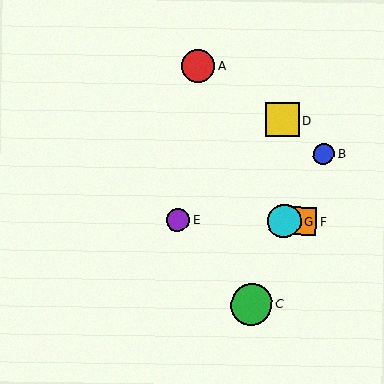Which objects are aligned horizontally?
Objects E, F, G are aligned horizontally.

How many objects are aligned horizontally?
3 objects (E, F, G) are aligned horizontally.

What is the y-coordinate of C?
Object C is at y≈304.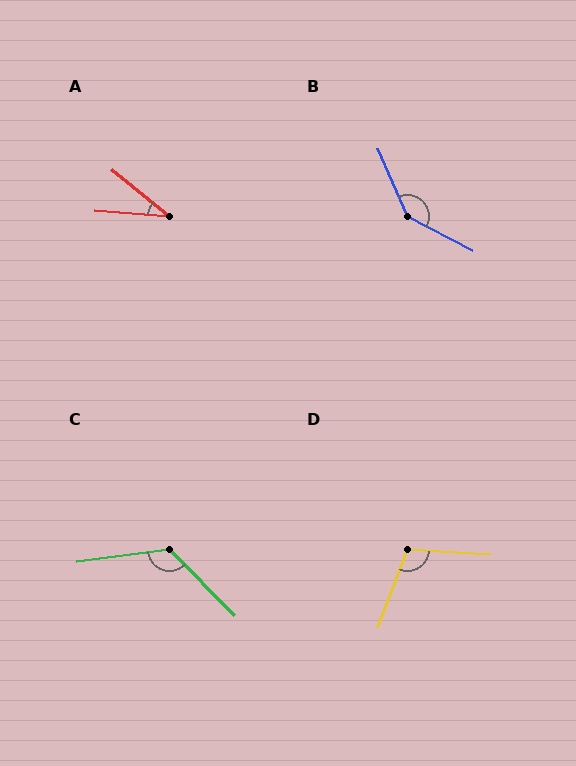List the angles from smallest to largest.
A (35°), D (107°), C (127°), B (141°).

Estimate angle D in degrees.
Approximately 107 degrees.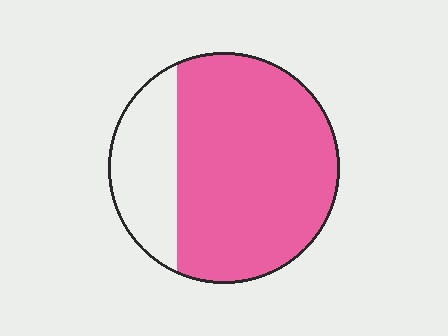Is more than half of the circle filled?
Yes.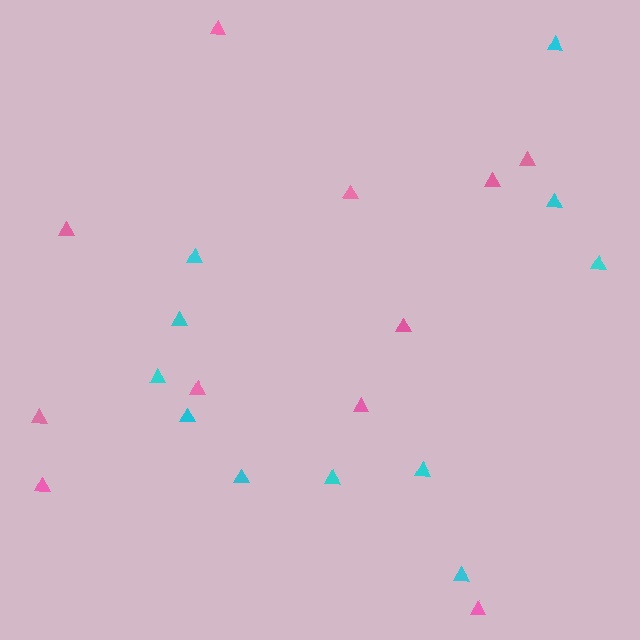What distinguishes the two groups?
There are 2 groups: one group of pink triangles (11) and one group of cyan triangles (11).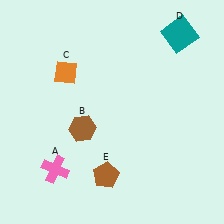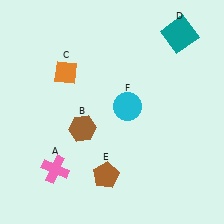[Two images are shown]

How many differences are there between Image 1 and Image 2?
There is 1 difference between the two images.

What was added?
A cyan circle (F) was added in Image 2.